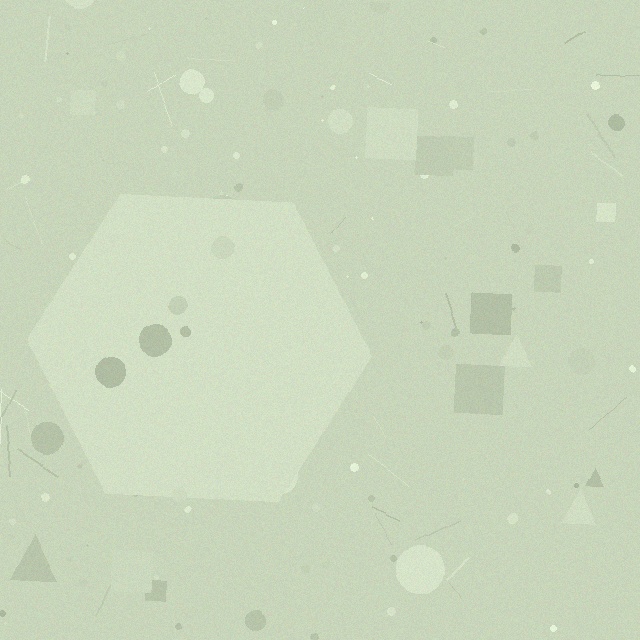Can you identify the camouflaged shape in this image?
The camouflaged shape is a hexagon.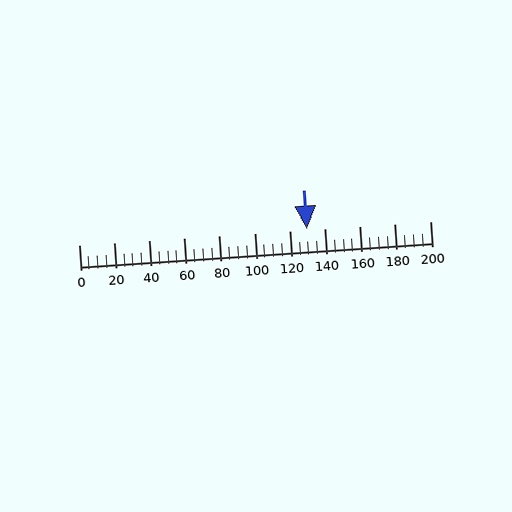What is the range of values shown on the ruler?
The ruler shows values from 0 to 200.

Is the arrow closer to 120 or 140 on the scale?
The arrow is closer to 140.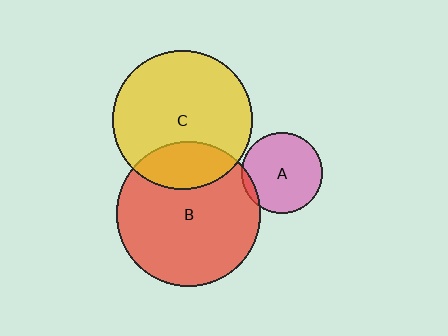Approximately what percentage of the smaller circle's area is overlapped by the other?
Approximately 5%.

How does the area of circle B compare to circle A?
Approximately 3.2 times.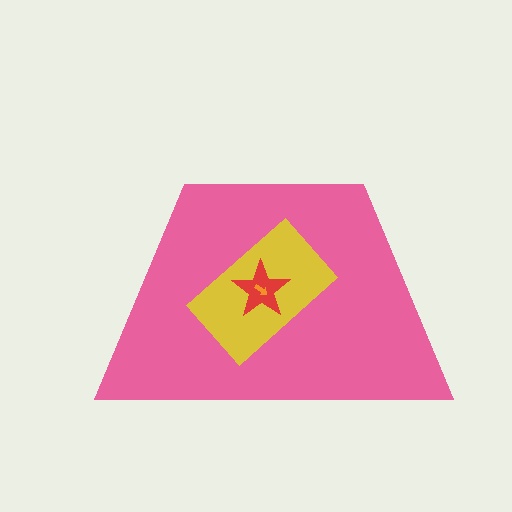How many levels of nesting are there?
4.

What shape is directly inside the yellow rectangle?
The red star.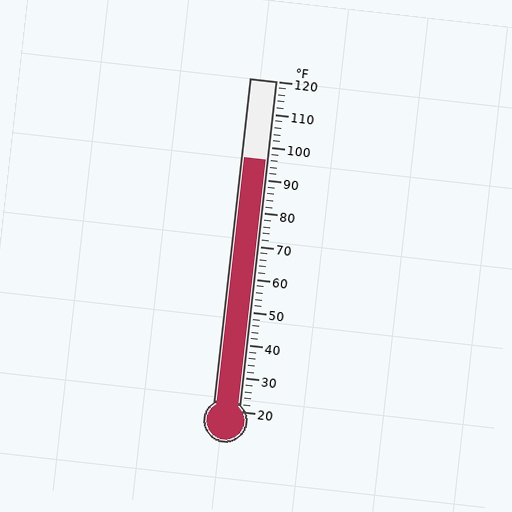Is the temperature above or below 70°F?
The temperature is above 70°F.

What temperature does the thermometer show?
The thermometer shows approximately 96°F.